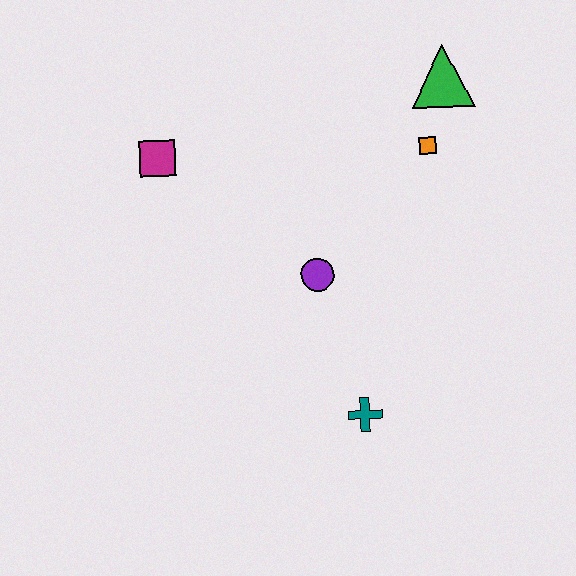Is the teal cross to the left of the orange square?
Yes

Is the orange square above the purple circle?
Yes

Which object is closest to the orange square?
The green triangle is closest to the orange square.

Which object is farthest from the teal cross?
The green triangle is farthest from the teal cross.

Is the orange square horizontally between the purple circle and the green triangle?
Yes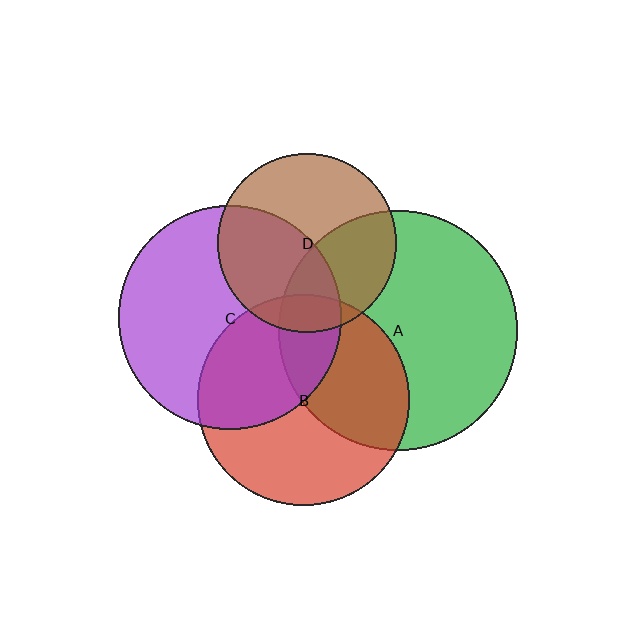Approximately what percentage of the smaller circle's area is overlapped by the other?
Approximately 40%.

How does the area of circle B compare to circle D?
Approximately 1.4 times.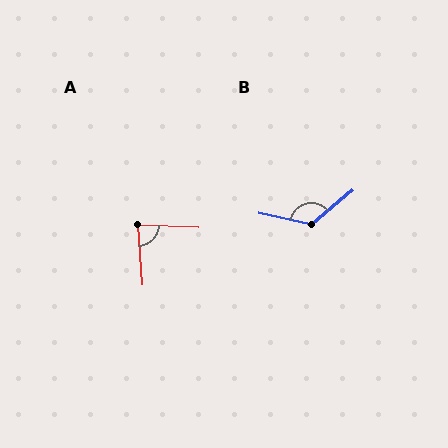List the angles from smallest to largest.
A (84°), B (128°).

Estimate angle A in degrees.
Approximately 84 degrees.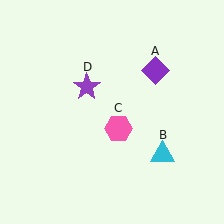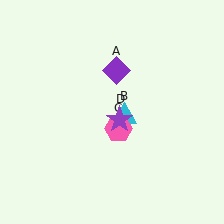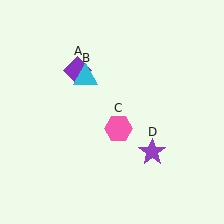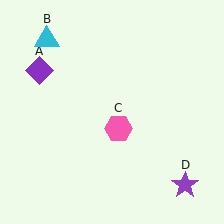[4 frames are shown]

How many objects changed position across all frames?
3 objects changed position: purple diamond (object A), cyan triangle (object B), purple star (object D).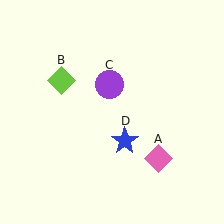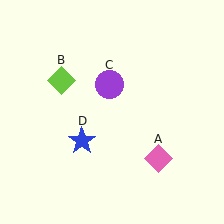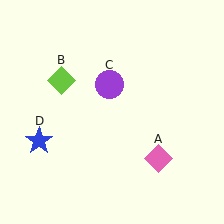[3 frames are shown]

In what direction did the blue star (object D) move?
The blue star (object D) moved left.